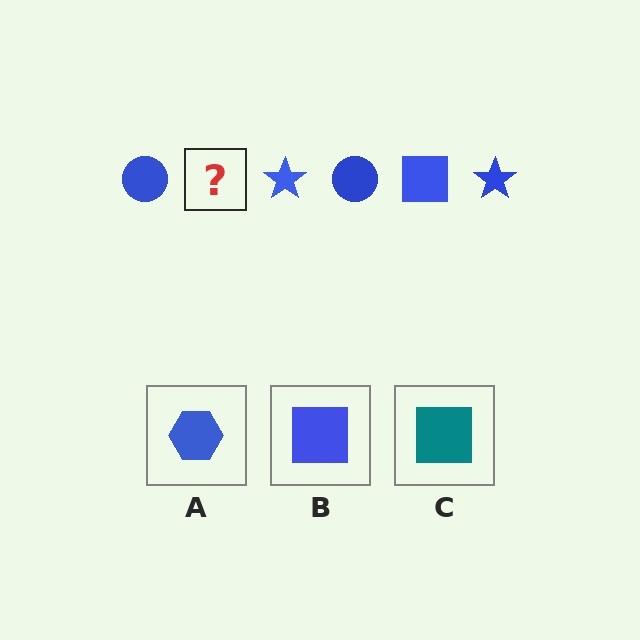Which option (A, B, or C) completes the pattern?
B.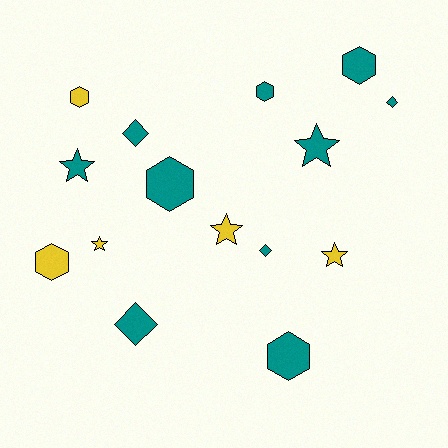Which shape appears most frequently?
Hexagon, with 6 objects.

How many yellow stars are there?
There are 3 yellow stars.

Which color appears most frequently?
Teal, with 10 objects.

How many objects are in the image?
There are 15 objects.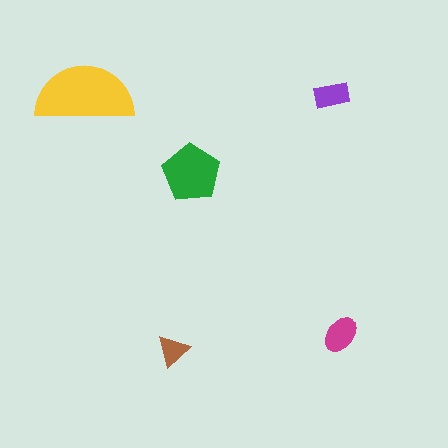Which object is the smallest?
The brown triangle.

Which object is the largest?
The yellow semicircle.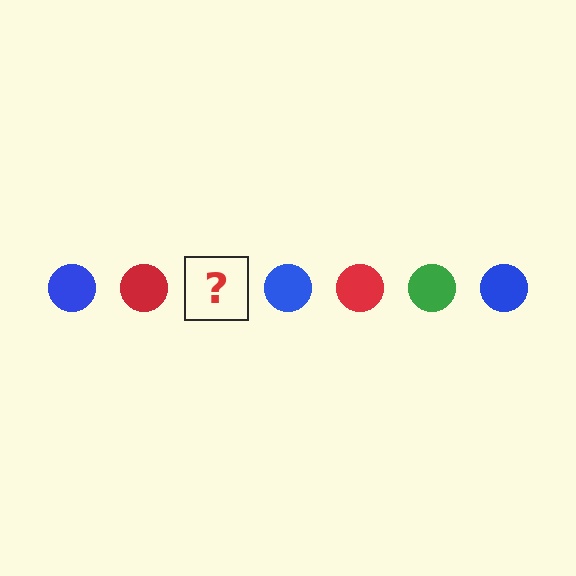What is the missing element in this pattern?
The missing element is a green circle.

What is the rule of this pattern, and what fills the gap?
The rule is that the pattern cycles through blue, red, green circles. The gap should be filled with a green circle.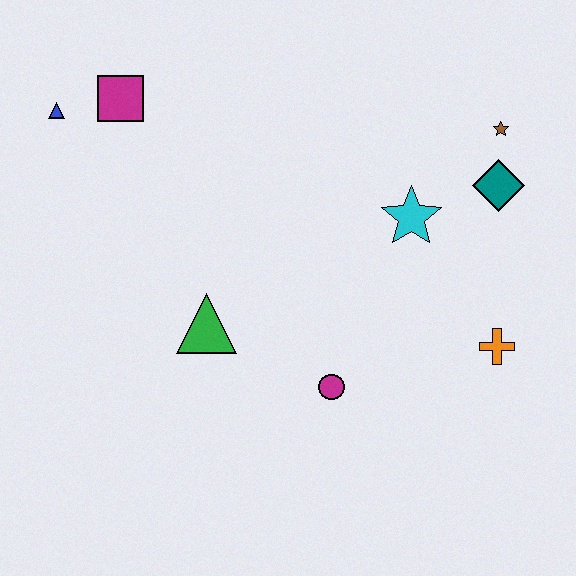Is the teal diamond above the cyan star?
Yes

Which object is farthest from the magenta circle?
The blue triangle is farthest from the magenta circle.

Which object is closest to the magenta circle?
The green triangle is closest to the magenta circle.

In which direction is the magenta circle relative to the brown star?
The magenta circle is below the brown star.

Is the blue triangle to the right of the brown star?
No